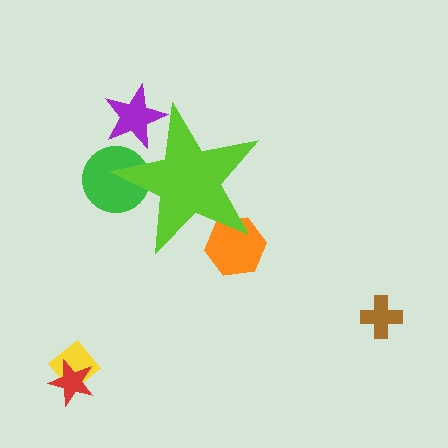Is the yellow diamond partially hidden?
No, the yellow diamond is fully visible.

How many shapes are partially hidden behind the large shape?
3 shapes are partially hidden.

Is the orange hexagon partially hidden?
Yes, the orange hexagon is partially hidden behind the lime star.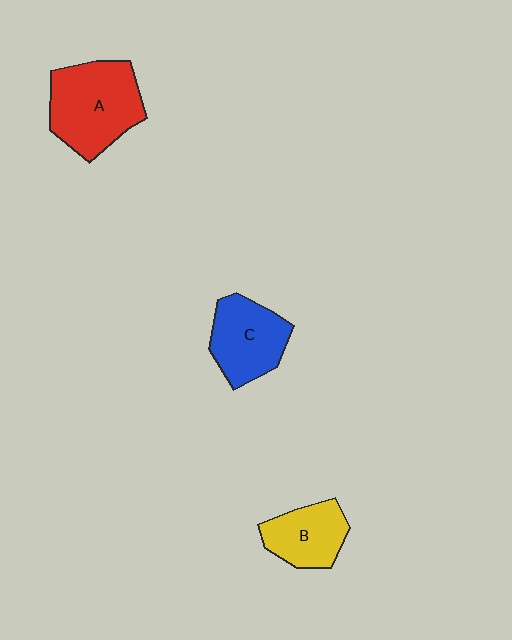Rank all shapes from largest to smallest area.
From largest to smallest: A (red), C (blue), B (yellow).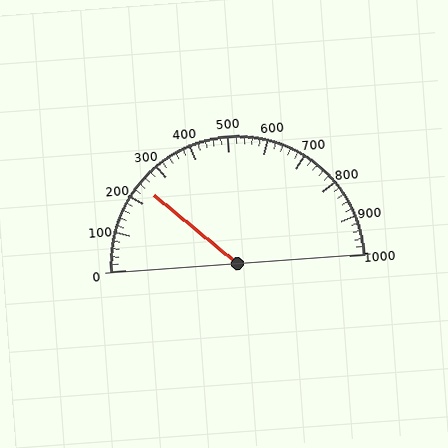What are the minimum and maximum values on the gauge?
The gauge ranges from 0 to 1000.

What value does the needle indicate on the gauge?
The needle indicates approximately 240.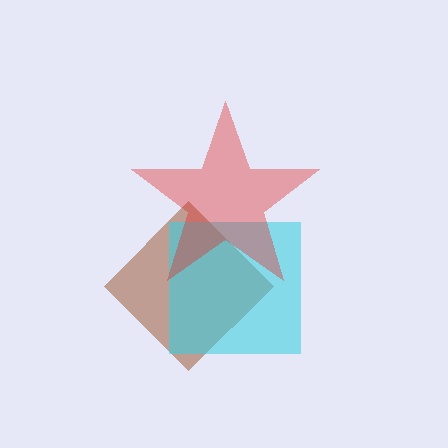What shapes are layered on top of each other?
The layered shapes are: a brown diamond, a cyan square, a red star.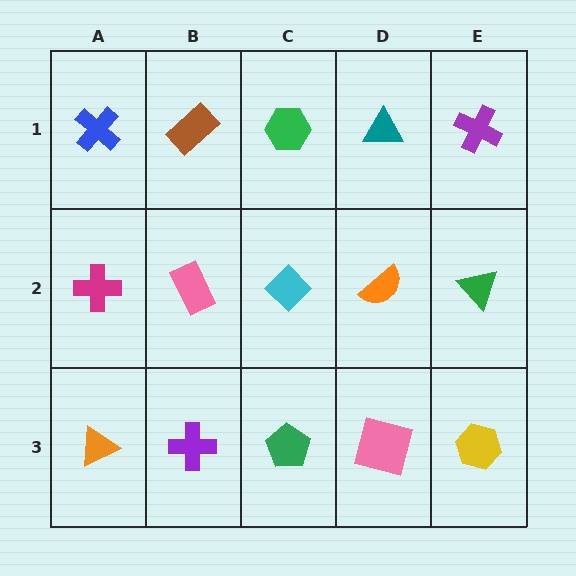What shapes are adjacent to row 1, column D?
An orange semicircle (row 2, column D), a green hexagon (row 1, column C), a purple cross (row 1, column E).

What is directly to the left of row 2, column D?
A cyan diamond.